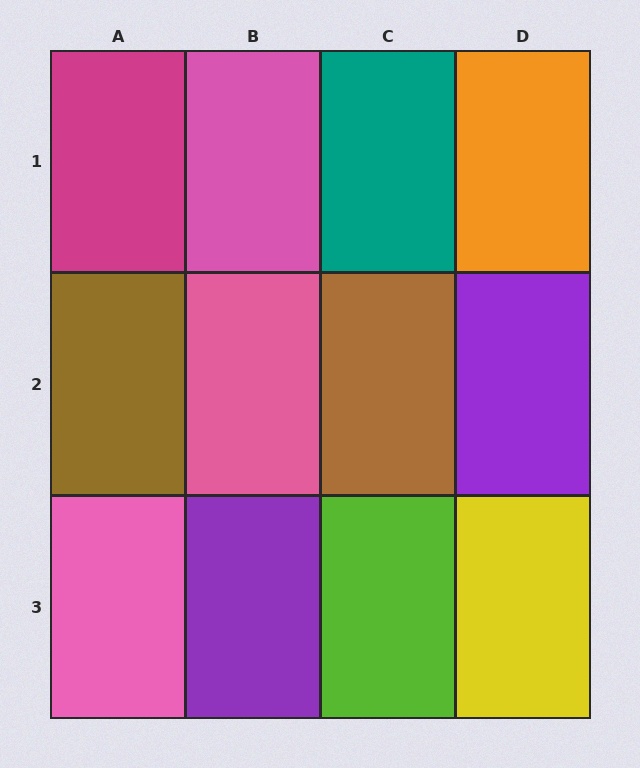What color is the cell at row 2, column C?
Brown.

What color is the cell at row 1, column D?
Orange.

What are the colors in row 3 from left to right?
Pink, purple, lime, yellow.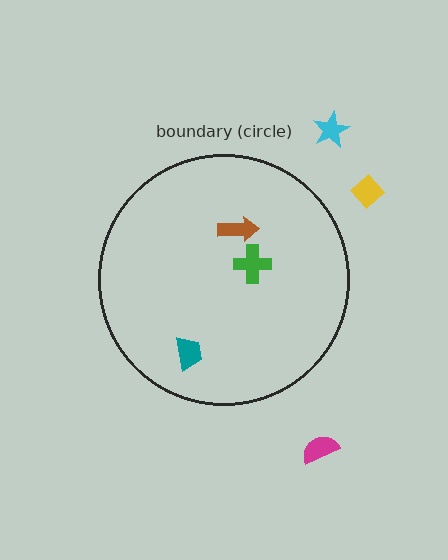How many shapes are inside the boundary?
3 inside, 3 outside.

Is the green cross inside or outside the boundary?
Inside.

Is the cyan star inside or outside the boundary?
Outside.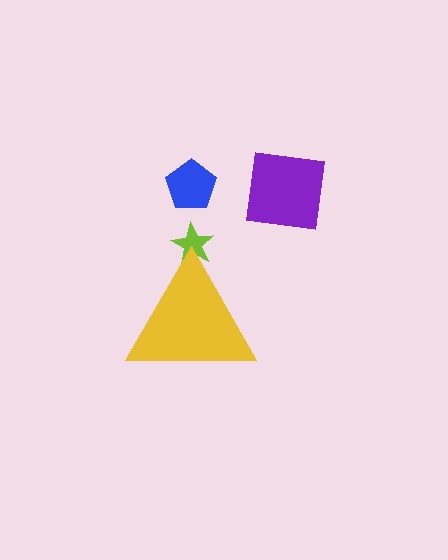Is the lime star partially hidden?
Yes, the lime star is partially hidden behind the yellow triangle.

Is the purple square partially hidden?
No, the purple square is fully visible.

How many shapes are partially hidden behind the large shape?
1 shape is partially hidden.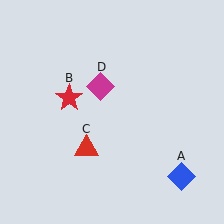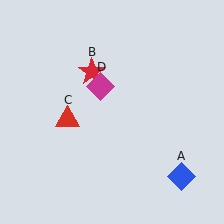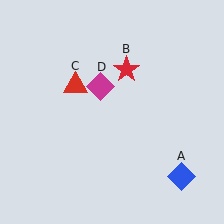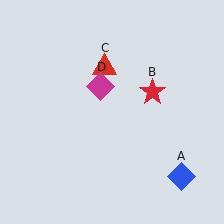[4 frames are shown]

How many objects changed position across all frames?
2 objects changed position: red star (object B), red triangle (object C).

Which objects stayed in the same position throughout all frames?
Blue diamond (object A) and magenta diamond (object D) remained stationary.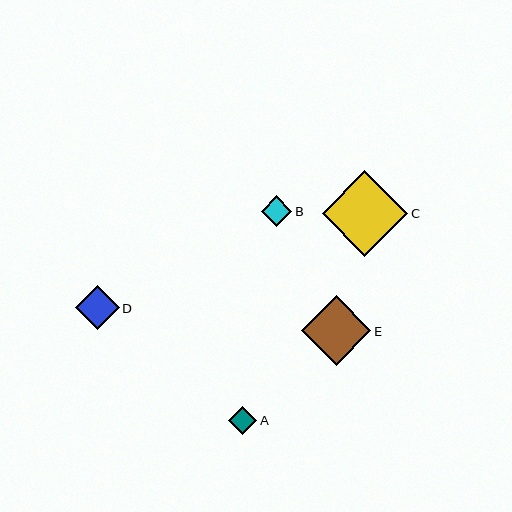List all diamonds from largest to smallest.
From largest to smallest: C, E, D, B, A.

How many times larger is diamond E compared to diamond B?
Diamond E is approximately 2.3 times the size of diamond B.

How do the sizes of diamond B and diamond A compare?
Diamond B and diamond A are approximately the same size.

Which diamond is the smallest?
Diamond A is the smallest with a size of approximately 29 pixels.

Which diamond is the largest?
Diamond C is the largest with a size of approximately 85 pixels.